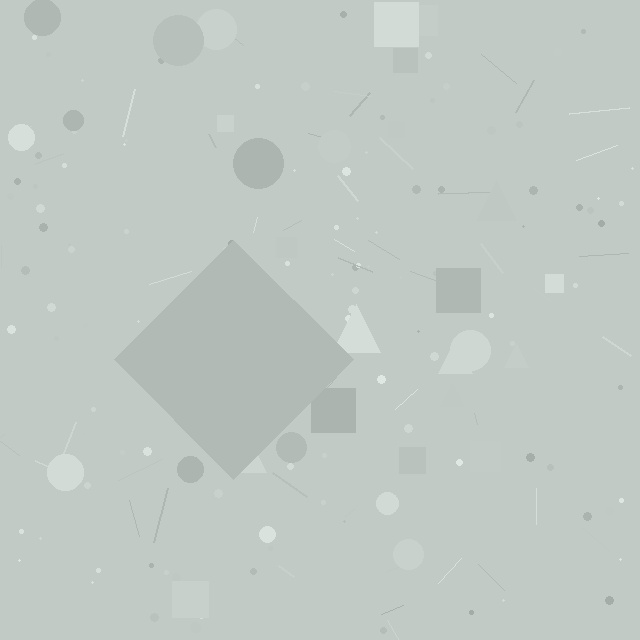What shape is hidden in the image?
A diamond is hidden in the image.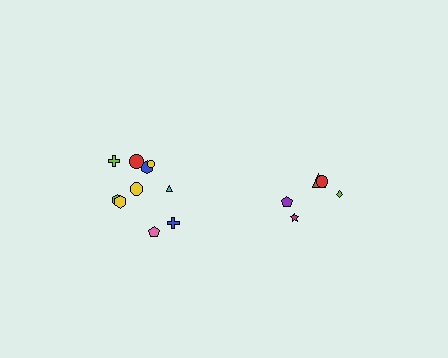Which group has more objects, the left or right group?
The left group.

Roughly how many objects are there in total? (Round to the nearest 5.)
Roughly 15 objects in total.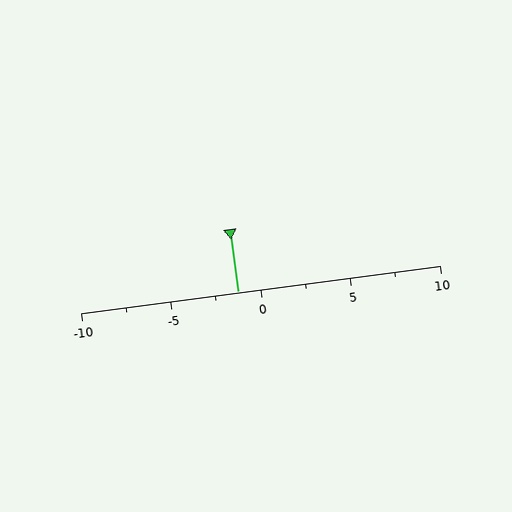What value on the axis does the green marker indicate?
The marker indicates approximately -1.2.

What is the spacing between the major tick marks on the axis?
The major ticks are spaced 5 apart.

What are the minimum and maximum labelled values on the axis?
The axis runs from -10 to 10.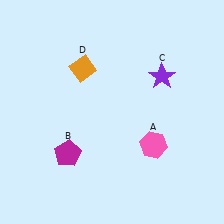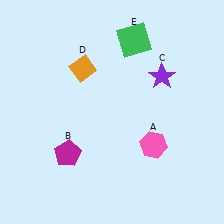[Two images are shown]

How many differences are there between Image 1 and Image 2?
There is 1 difference between the two images.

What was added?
A green square (E) was added in Image 2.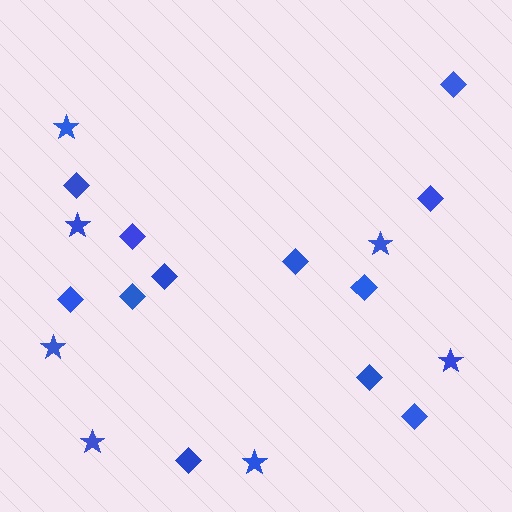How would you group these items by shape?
There are 2 groups: one group of diamonds (12) and one group of stars (7).